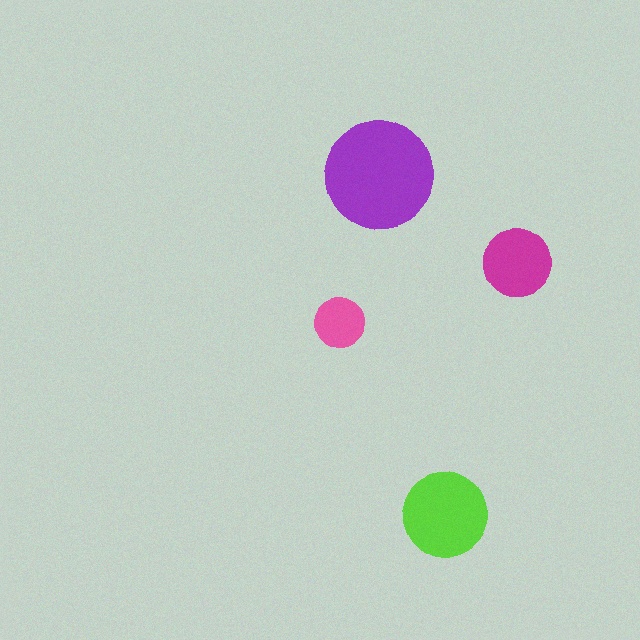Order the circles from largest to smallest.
the purple one, the lime one, the magenta one, the pink one.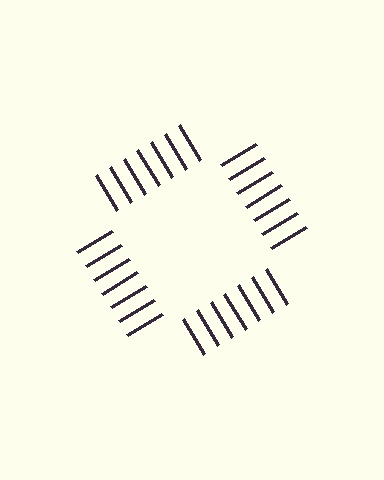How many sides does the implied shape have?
4 sides — the line-ends trace a square.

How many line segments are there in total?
28 — 7 along each of the 4 edges.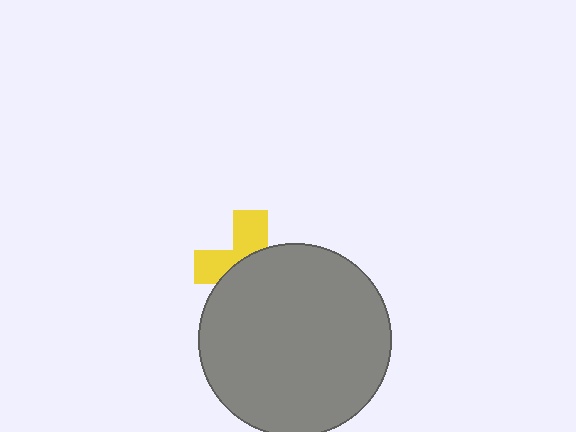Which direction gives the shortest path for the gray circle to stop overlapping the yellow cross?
Moving down gives the shortest separation.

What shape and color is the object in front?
The object in front is a gray circle.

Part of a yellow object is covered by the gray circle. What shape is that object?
It is a cross.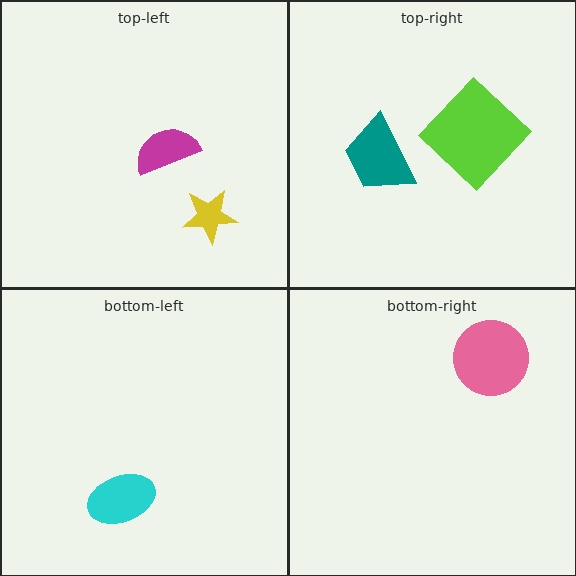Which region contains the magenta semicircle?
The top-left region.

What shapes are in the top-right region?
The teal trapezoid, the lime diamond.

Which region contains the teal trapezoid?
The top-right region.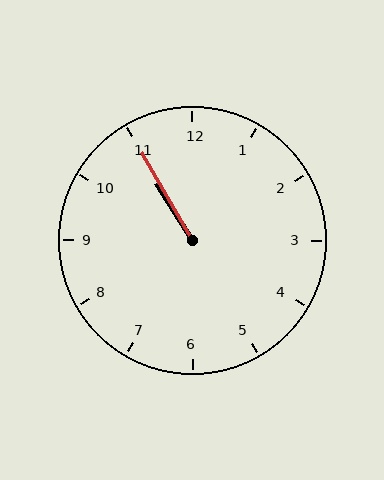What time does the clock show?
10:55.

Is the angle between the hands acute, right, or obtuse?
It is acute.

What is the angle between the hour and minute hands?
Approximately 2 degrees.